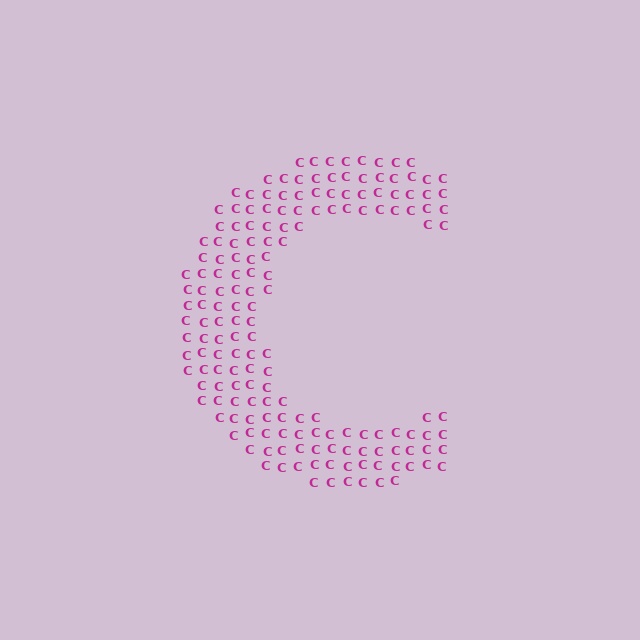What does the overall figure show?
The overall figure shows the letter C.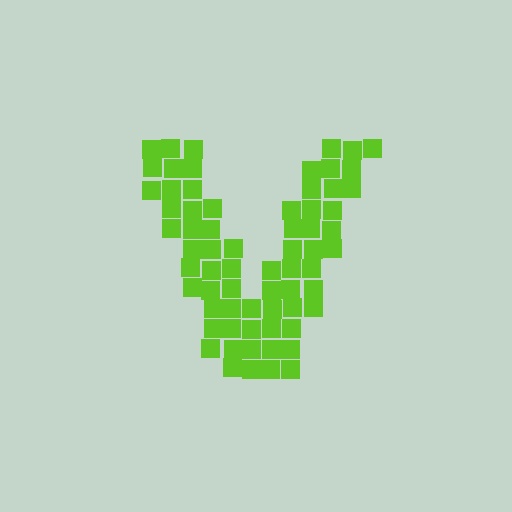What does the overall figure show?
The overall figure shows the letter V.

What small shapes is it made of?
It is made of small squares.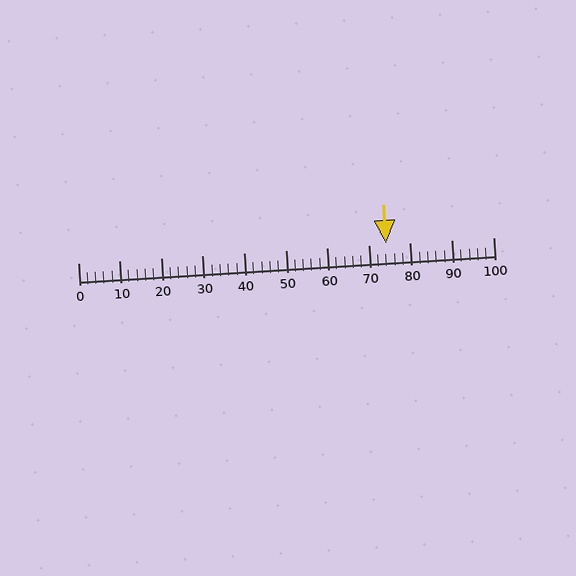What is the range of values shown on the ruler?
The ruler shows values from 0 to 100.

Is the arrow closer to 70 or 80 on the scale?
The arrow is closer to 70.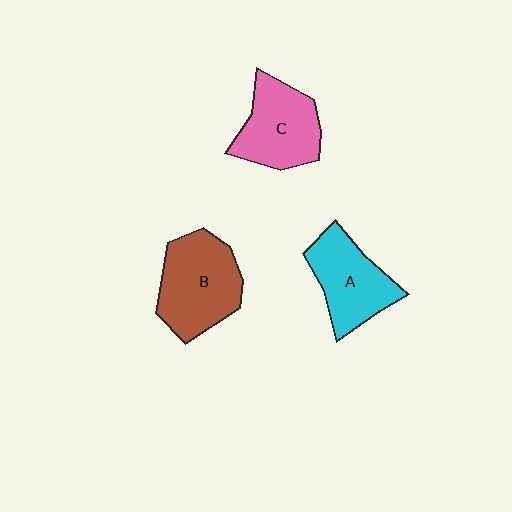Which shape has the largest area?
Shape B (brown).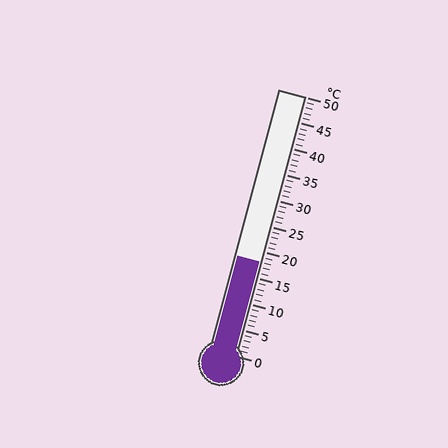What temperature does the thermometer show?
The thermometer shows approximately 18°C.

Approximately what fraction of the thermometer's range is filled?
The thermometer is filled to approximately 35% of its range.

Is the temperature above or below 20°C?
The temperature is below 20°C.